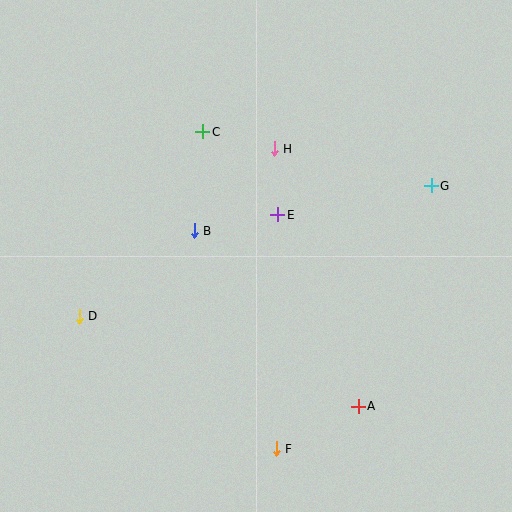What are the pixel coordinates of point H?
Point H is at (274, 149).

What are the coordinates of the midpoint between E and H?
The midpoint between E and H is at (276, 182).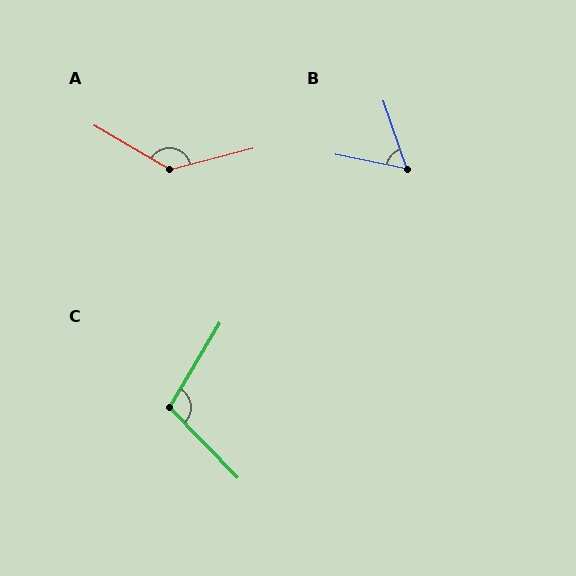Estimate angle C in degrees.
Approximately 105 degrees.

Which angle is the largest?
A, at approximately 136 degrees.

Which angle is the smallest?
B, at approximately 60 degrees.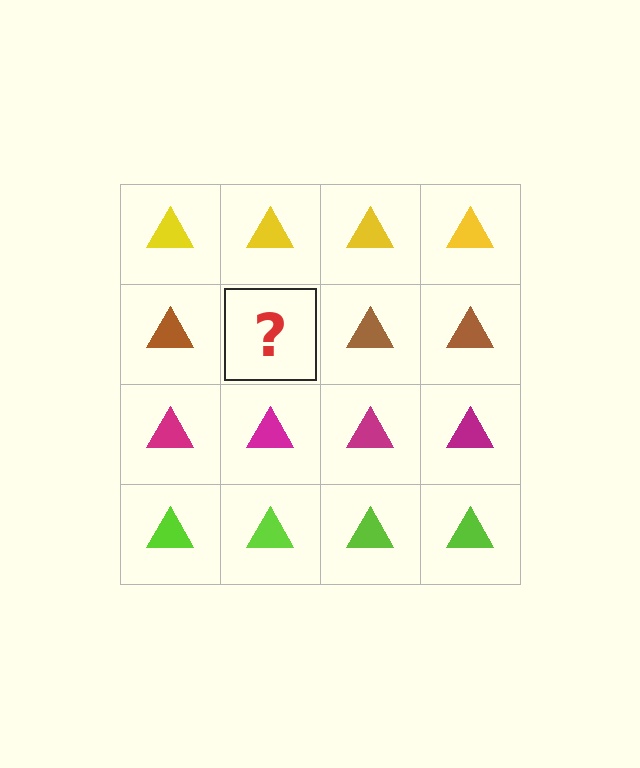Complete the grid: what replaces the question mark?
The question mark should be replaced with a brown triangle.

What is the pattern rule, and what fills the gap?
The rule is that each row has a consistent color. The gap should be filled with a brown triangle.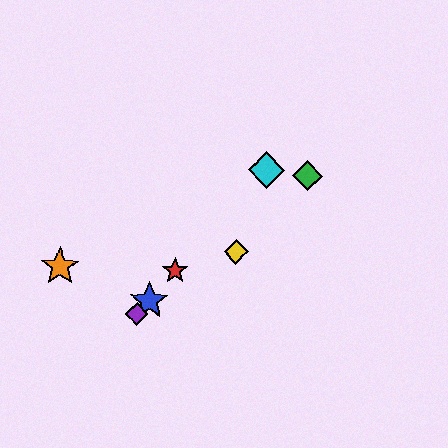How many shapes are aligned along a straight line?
4 shapes (the red star, the blue star, the purple diamond, the cyan diamond) are aligned along a straight line.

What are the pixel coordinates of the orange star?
The orange star is at (60, 267).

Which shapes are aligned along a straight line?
The red star, the blue star, the purple diamond, the cyan diamond are aligned along a straight line.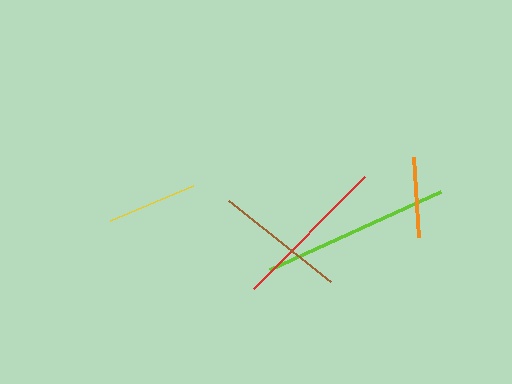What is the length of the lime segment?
The lime segment is approximately 188 pixels long.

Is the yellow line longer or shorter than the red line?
The red line is longer than the yellow line.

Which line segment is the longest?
The lime line is the longest at approximately 188 pixels.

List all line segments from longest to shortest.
From longest to shortest: lime, red, brown, yellow, orange.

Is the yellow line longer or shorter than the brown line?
The brown line is longer than the yellow line.